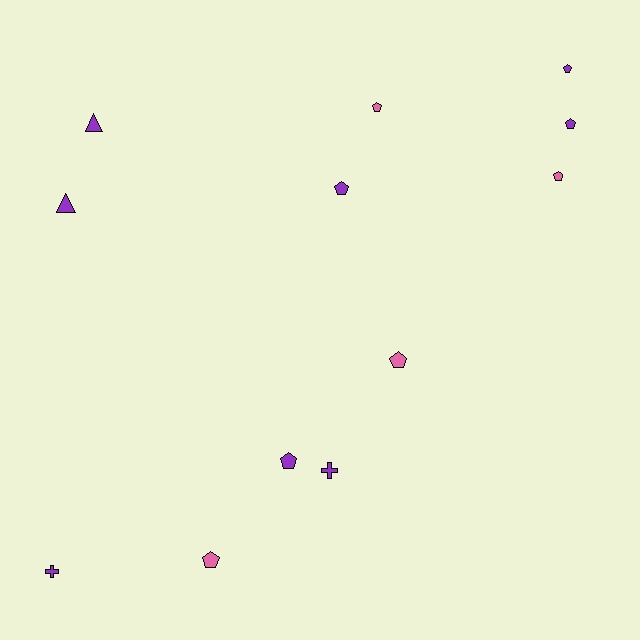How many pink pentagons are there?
There are 4 pink pentagons.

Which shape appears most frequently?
Pentagon, with 8 objects.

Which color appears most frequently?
Purple, with 8 objects.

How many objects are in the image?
There are 12 objects.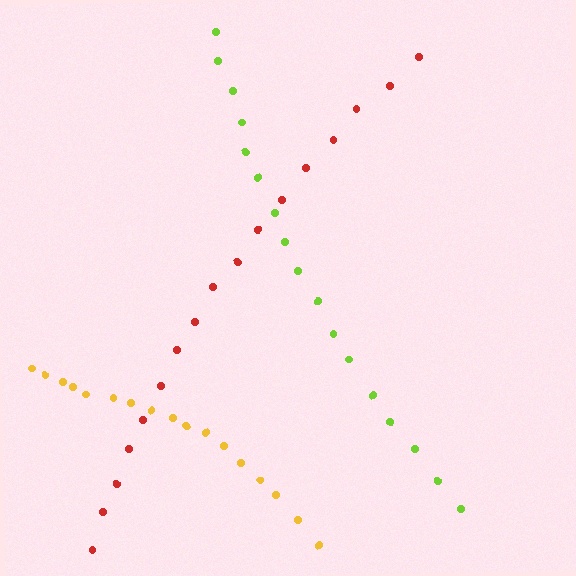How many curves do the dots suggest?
There are 3 distinct paths.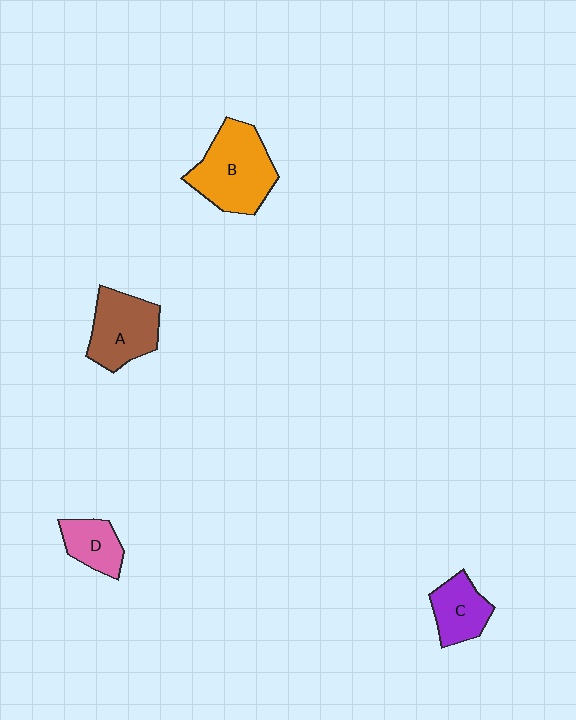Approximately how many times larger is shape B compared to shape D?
Approximately 2.1 times.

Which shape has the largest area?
Shape B (orange).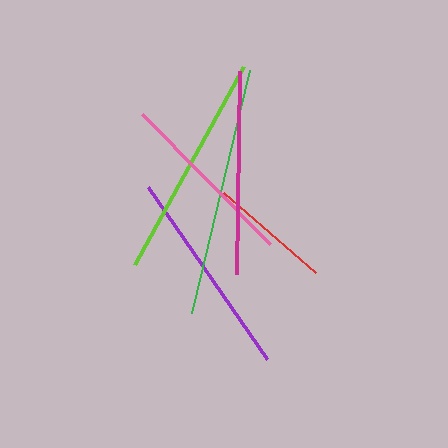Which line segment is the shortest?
The red line is the shortest at approximately 122 pixels.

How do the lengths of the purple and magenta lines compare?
The purple and magenta lines are approximately the same length.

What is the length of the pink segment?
The pink segment is approximately 182 pixels long.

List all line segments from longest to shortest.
From longest to shortest: green, lime, purple, magenta, pink, red.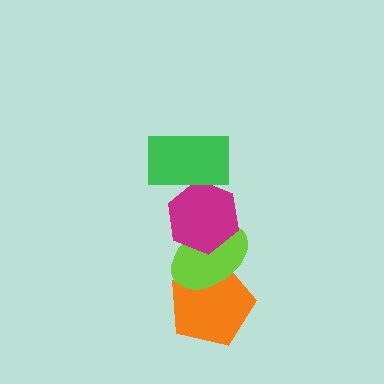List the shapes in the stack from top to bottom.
From top to bottom: the green rectangle, the magenta hexagon, the lime ellipse, the orange pentagon.